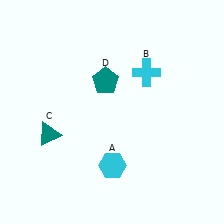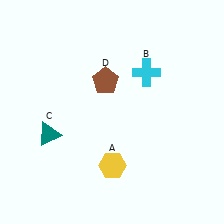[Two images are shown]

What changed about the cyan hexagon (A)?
In Image 1, A is cyan. In Image 2, it changed to yellow.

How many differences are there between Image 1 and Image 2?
There are 2 differences between the two images.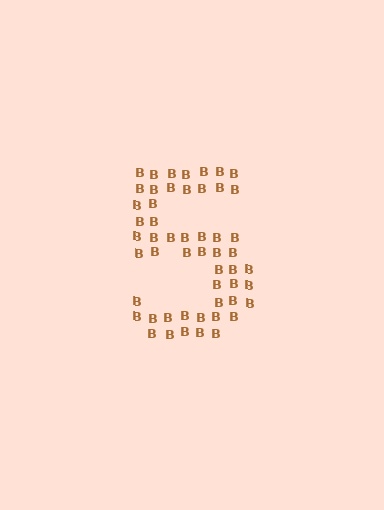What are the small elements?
The small elements are letter B's.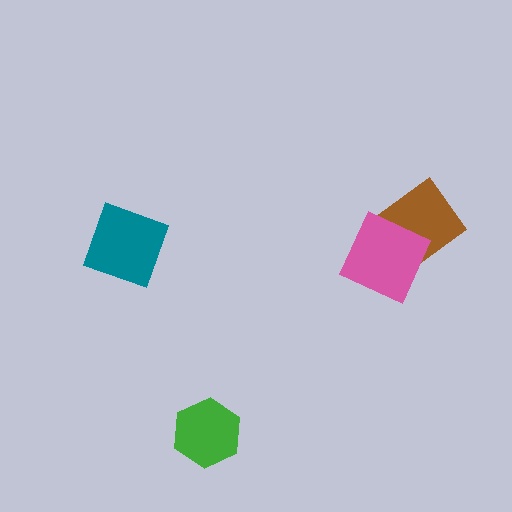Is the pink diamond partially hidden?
No, no other shape covers it.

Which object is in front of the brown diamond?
The pink diamond is in front of the brown diamond.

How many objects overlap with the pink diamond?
1 object overlaps with the pink diamond.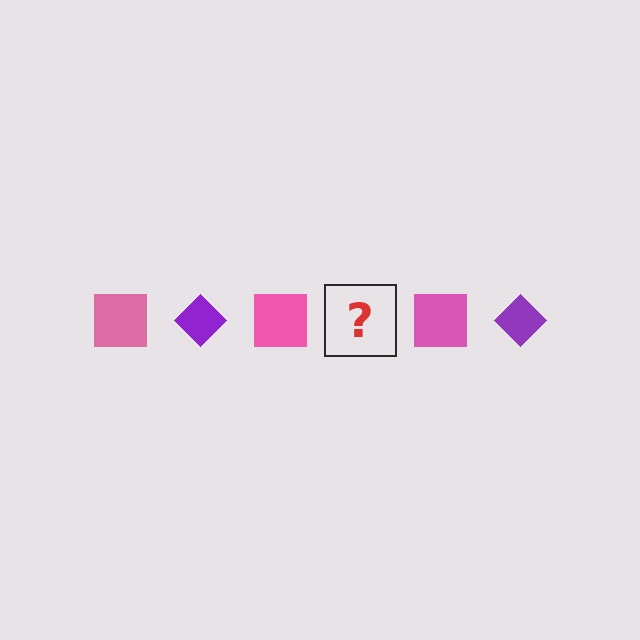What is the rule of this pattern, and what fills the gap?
The rule is that the pattern alternates between pink square and purple diamond. The gap should be filled with a purple diamond.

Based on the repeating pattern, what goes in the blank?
The blank should be a purple diamond.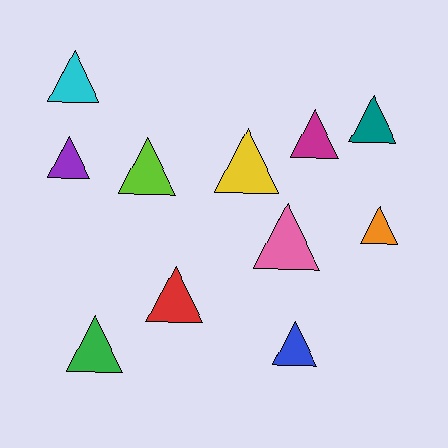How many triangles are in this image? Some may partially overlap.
There are 11 triangles.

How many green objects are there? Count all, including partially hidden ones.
There is 1 green object.